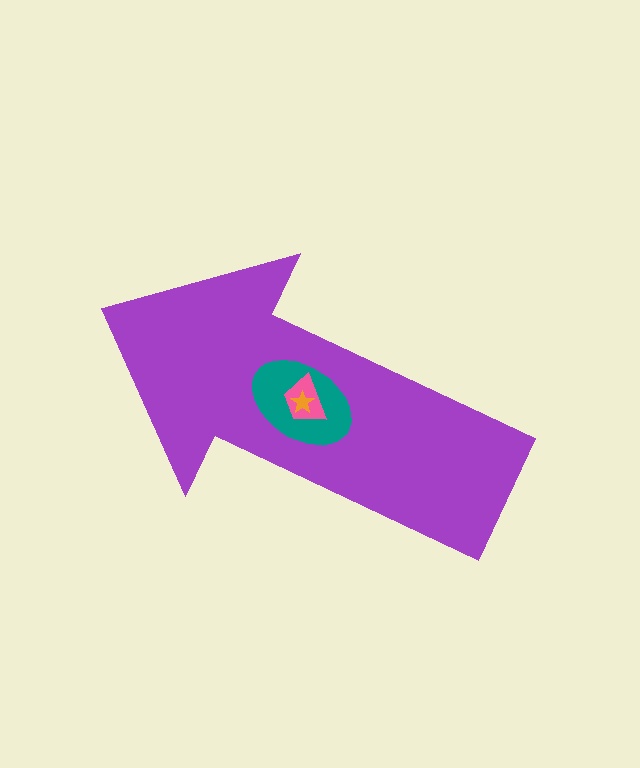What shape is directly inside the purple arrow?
The teal ellipse.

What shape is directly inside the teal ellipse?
The pink trapezoid.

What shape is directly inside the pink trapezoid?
The orange star.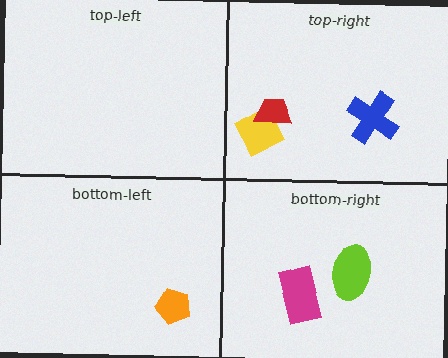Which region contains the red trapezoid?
The top-right region.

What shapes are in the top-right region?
The yellow square, the red trapezoid, the blue cross.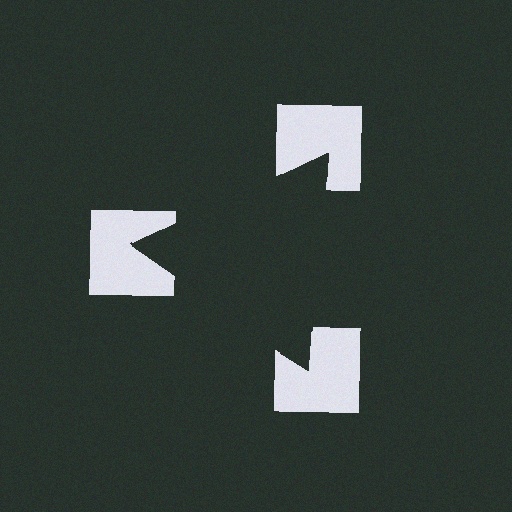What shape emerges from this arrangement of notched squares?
An illusory triangle — its edges are inferred from the aligned wedge cuts in the notched squares, not physically drawn.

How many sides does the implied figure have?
3 sides.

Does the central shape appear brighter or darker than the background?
It typically appears slightly darker than the background, even though no actual brightness change is drawn.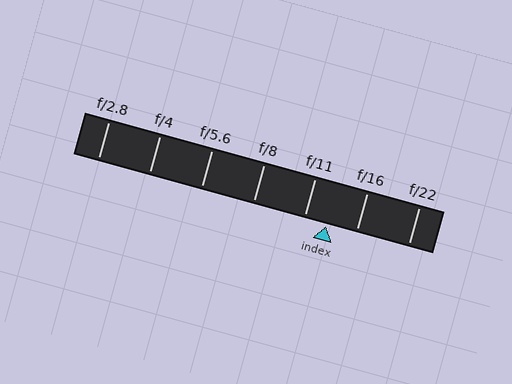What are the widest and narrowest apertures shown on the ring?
The widest aperture shown is f/2.8 and the narrowest is f/22.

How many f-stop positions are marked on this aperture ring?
There are 7 f-stop positions marked.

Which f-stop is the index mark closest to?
The index mark is closest to f/11.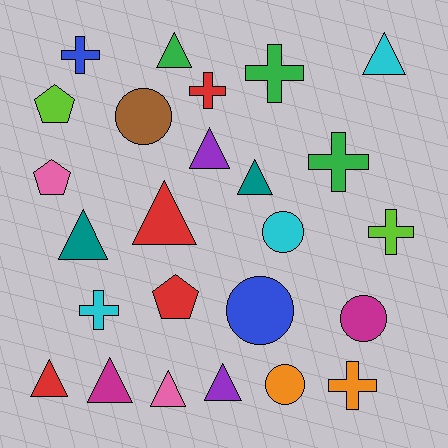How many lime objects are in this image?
There are 2 lime objects.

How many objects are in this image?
There are 25 objects.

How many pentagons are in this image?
There are 3 pentagons.